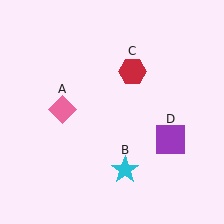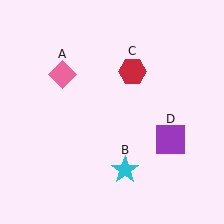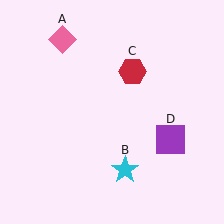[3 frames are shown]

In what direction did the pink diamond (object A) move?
The pink diamond (object A) moved up.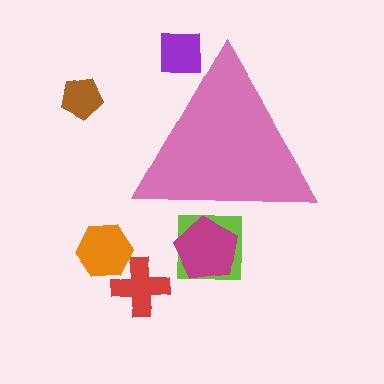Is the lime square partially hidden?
Yes, the lime square is partially hidden behind the pink triangle.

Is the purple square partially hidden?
Yes, the purple square is partially hidden behind the pink triangle.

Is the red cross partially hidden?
No, the red cross is fully visible.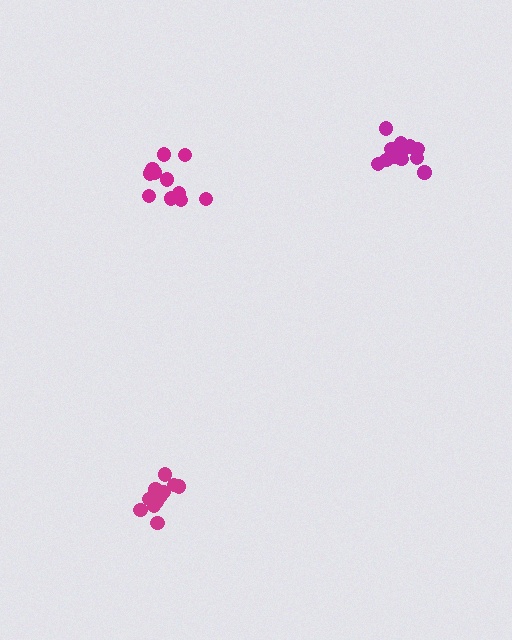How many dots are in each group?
Group 1: 11 dots, Group 2: 12 dots, Group 3: 11 dots (34 total).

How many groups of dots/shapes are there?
There are 3 groups.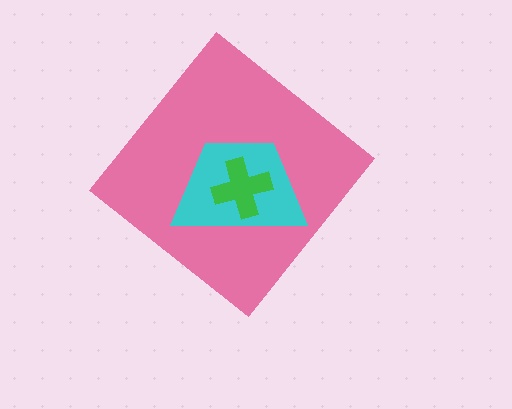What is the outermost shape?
The pink diamond.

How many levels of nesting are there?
3.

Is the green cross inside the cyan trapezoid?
Yes.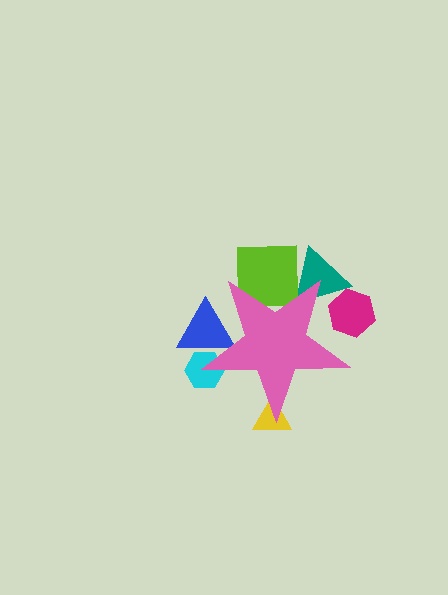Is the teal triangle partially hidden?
Yes, the teal triangle is partially hidden behind the pink star.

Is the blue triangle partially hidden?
Yes, the blue triangle is partially hidden behind the pink star.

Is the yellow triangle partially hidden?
Yes, the yellow triangle is partially hidden behind the pink star.